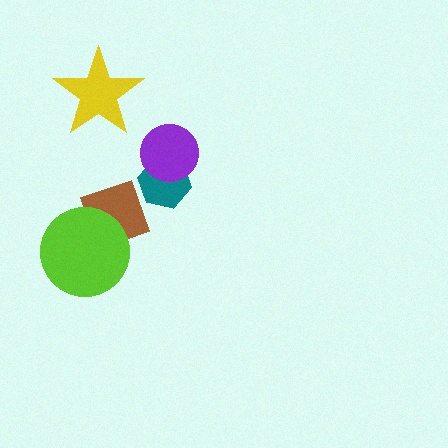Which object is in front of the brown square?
The lime circle is in front of the brown square.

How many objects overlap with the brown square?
1 object overlaps with the brown square.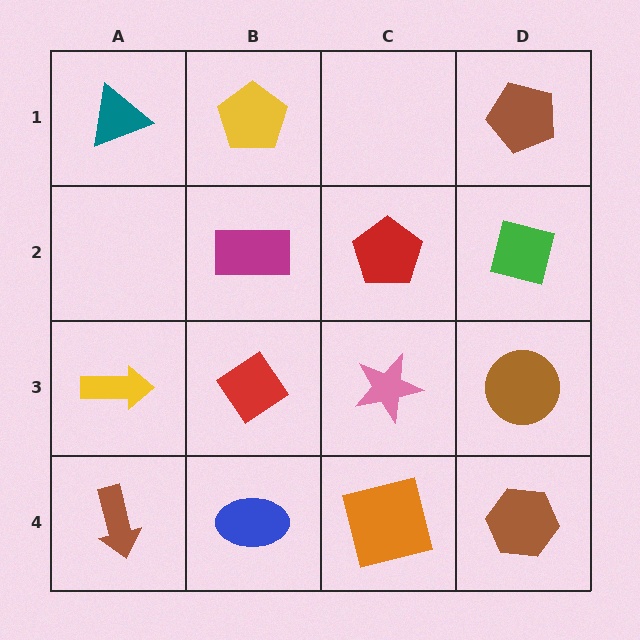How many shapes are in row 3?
4 shapes.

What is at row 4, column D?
A brown hexagon.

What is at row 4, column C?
An orange square.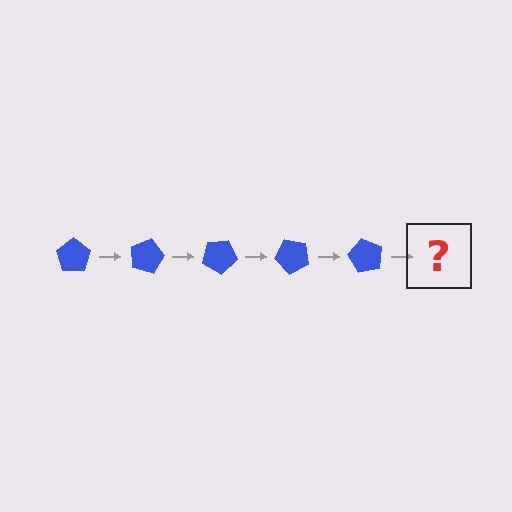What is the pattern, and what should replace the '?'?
The pattern is that the pentagon rotates 15 degrees each step. The '?' should be a blue pentagon rotated 75 degrees.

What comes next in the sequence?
The next element should be a blue pentagon rotated 75 degrees.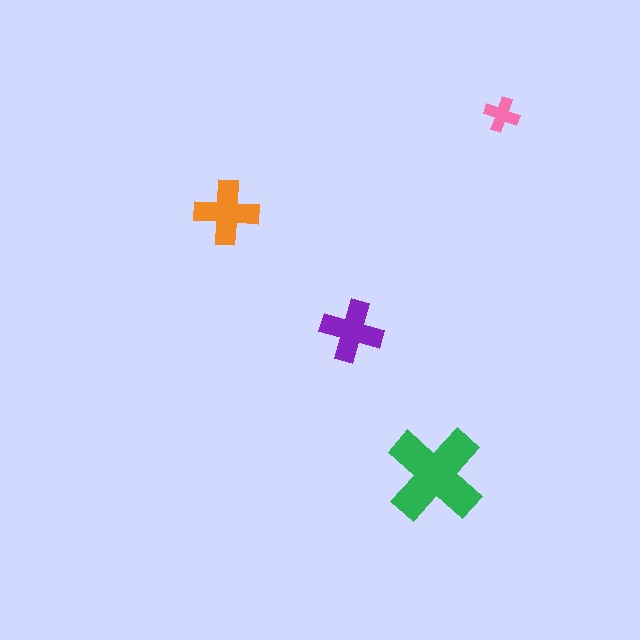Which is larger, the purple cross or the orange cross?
The orange one.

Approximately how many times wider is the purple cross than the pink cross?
About 2 times wider.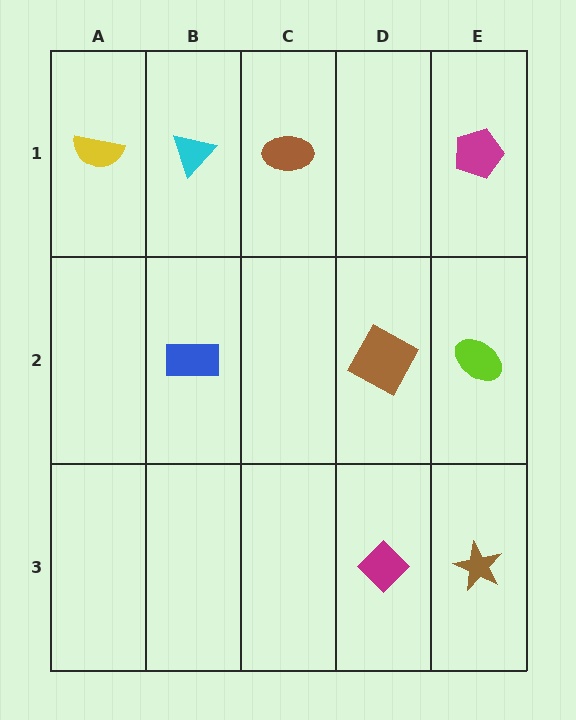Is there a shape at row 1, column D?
No, that cell is empty.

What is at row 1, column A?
A yellow semicircle.